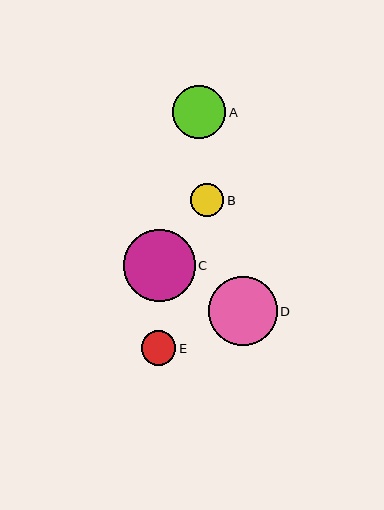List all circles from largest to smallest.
From largest to smallest: C, D, A, E, B.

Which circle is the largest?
Circle C is the largest with a size of approximately 72 pixels.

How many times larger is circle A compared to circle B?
Circle A is approximately 1.6 times the size of circle B.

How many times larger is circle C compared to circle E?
Circle C is approximately 2.1 times the size of circle E.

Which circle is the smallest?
Circle B is the smallest with a size of approximately 33 pixels.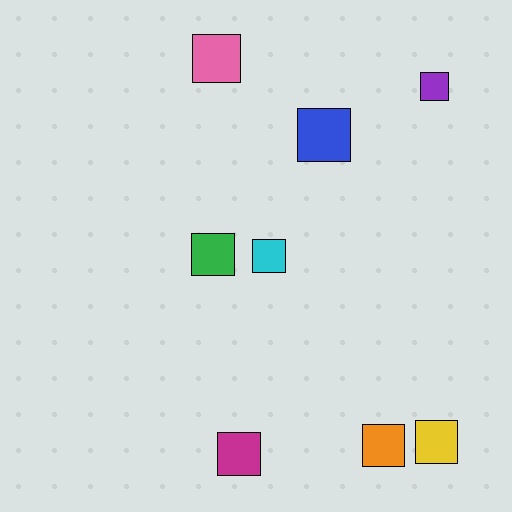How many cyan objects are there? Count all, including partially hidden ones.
There is 1 cyan object.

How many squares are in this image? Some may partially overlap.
There are 8 squares.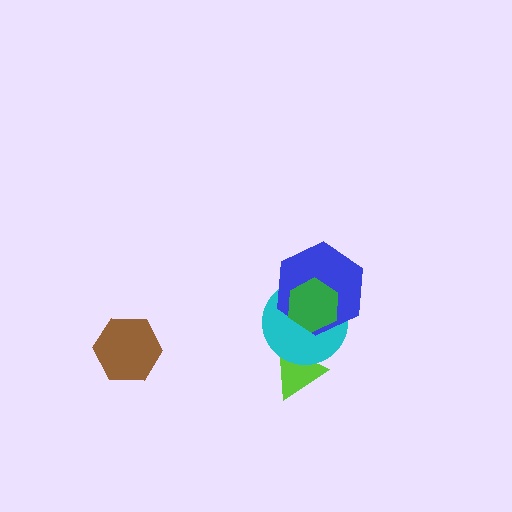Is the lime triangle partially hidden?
Yes, it is partially covered by another shape.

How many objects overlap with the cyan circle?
3 objects overlap with the cyan circle.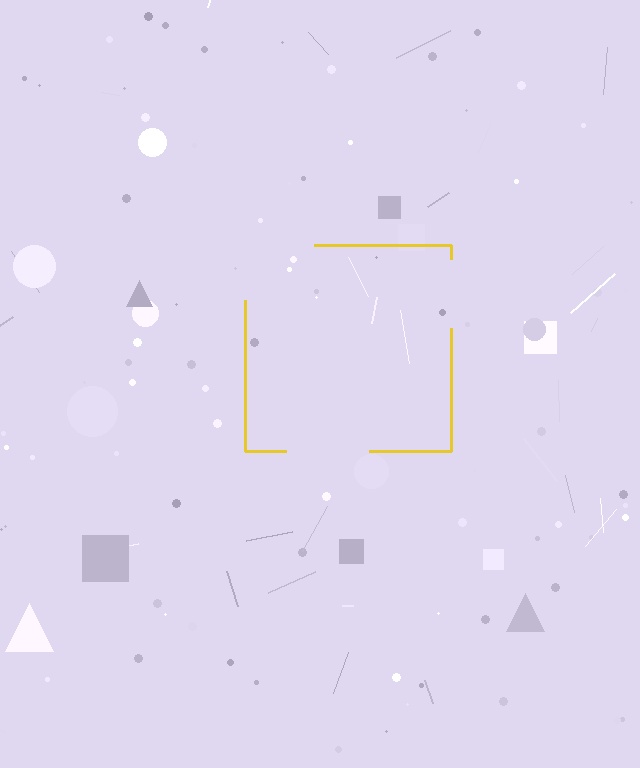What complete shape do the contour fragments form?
The contour fragments form a square.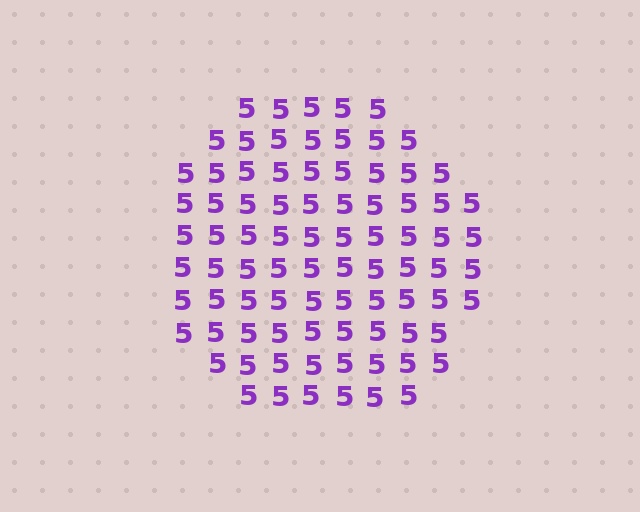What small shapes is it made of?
It is made of small digit 5's.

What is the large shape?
The large shape is a circle.